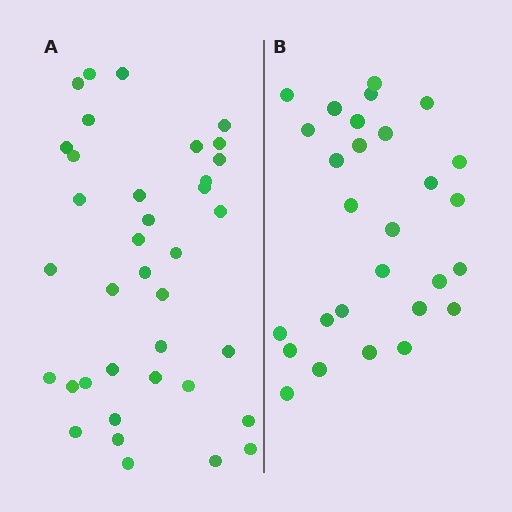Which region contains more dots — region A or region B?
Region A (the left region) has more dots.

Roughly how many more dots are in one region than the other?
Region A has roughly 8 or so more dots than region B.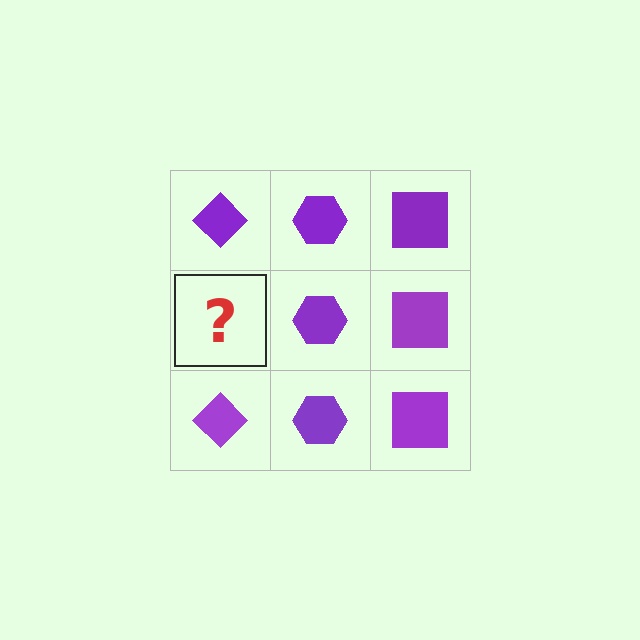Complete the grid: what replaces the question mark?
The question mark should be replaced with a purple diamond.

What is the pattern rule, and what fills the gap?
The rule is that each column has a consistent shape. The gap should be filled with a purple diamond.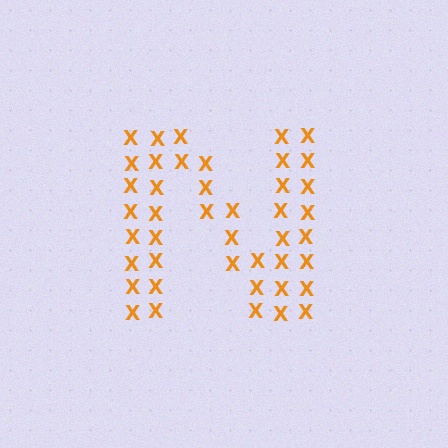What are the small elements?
The small elements are letter X's.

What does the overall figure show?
The overall figure shows the letter N.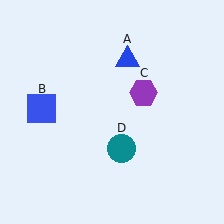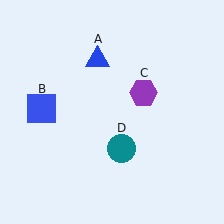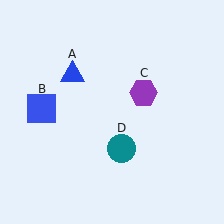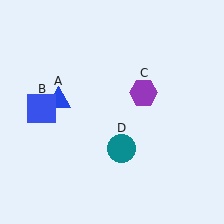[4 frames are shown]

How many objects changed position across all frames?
1 object changed position: blue triangle (object A).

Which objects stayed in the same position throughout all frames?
Blue square (object B) and purple hexagon (object C) and teal circle (object D) remained stationary.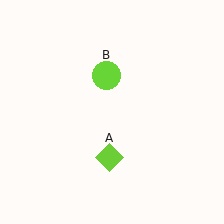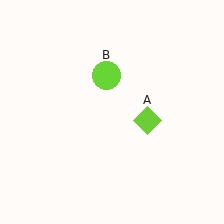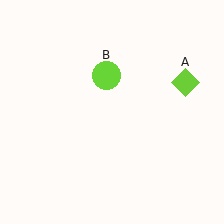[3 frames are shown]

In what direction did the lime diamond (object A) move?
The lime diamond (object A) moved up and to the right.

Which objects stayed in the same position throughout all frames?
Lime circle (object B) remained stationary.